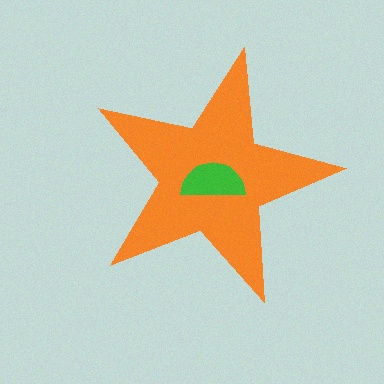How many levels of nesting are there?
2.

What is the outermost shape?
The orange star.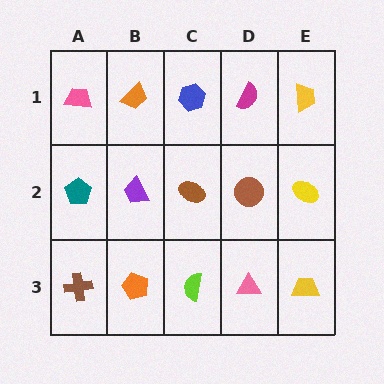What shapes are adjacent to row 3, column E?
A yellow ellipse (row 2, column E), a pink triangle (row 3, column D).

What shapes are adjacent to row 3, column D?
A brown circle (row 2, column D), a lime semicircle (row 3, column C), a yellow trapezoid (row 3, column E).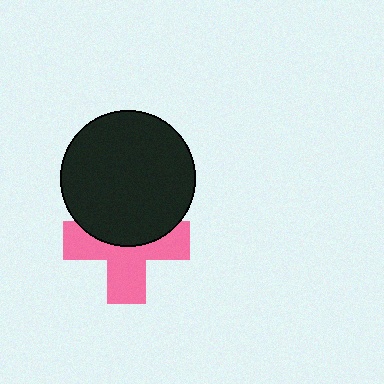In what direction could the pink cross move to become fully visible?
The pink cross could move down. That would shift it out from behind the black circle entirely.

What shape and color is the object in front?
The object in front is a black circle.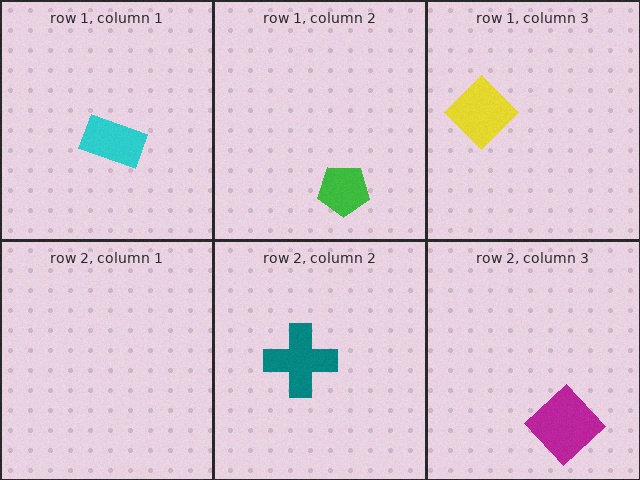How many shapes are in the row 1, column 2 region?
1.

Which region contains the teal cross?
The row 2, column 2 region.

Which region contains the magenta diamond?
The row 2, column 3 region.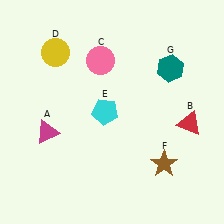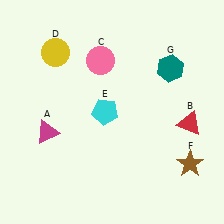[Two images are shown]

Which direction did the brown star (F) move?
The brown star (F) moved right.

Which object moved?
The brown star (F) moved right.